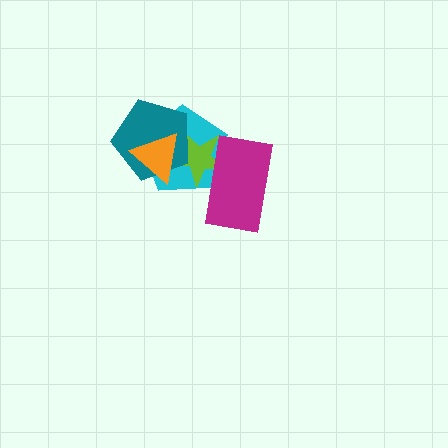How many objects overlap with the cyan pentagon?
4 objects overlap with the cyan pentagon.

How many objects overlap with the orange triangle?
3 objects overlap with the orange triangle.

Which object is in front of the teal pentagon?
The orange triangle is in front of the teal pentagon.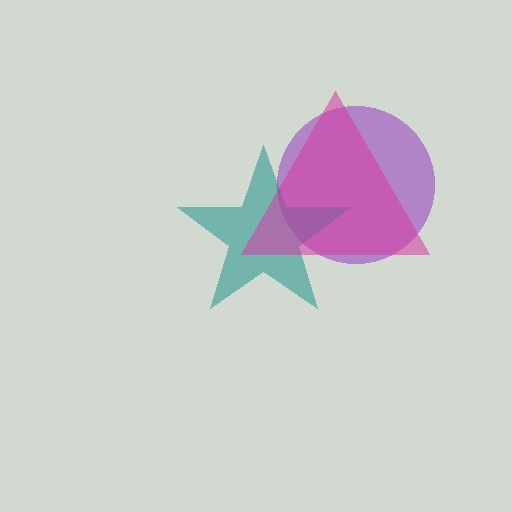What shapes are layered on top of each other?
The layered shapes are: a purple circle, a teal star, a magenta triangle.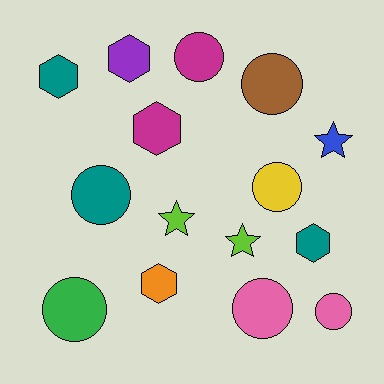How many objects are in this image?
There are 15 objects.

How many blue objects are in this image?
There is 1 blue object.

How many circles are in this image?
There are 7 circles.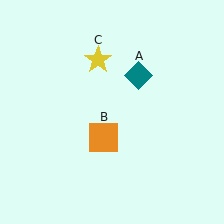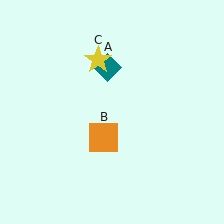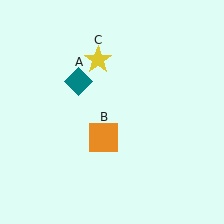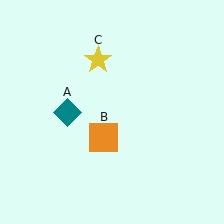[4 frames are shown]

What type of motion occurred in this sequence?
The teal diamond (object A) rotated counterclockwise around the center of the scene.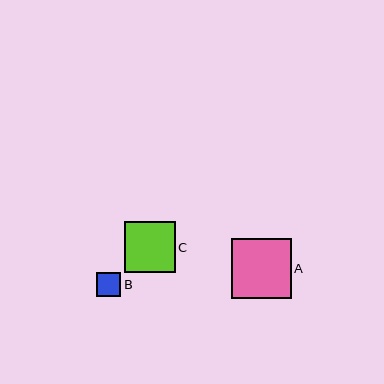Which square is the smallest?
Square B is the smallest with a size of approximately 24 pixels.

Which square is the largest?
Square A is the largest with a size of approximately 60 pixels.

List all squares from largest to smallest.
From largest to smallest: A, C, B.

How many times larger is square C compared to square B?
Square C is approximately 2.1 times the size of square B.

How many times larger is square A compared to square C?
Square A is approximately 1.2 times the size of square C.